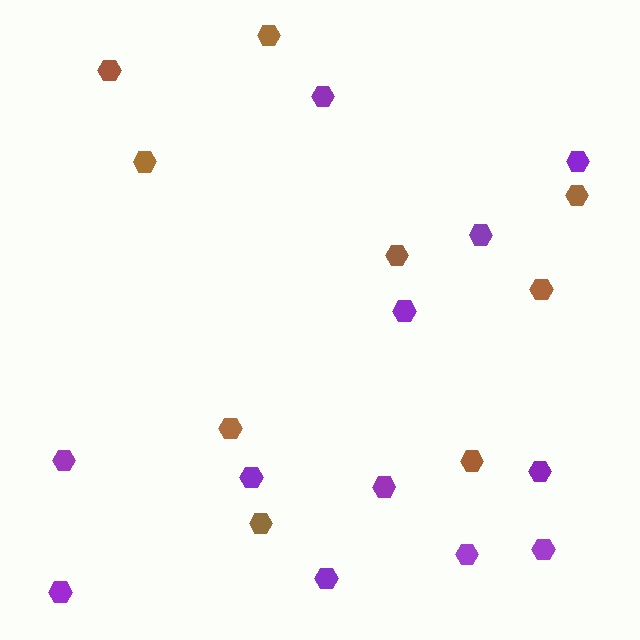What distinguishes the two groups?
There are 2 groups: one group of brown hexagons (9) and one group of purple hexagons (12).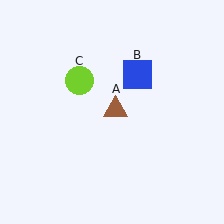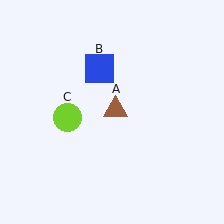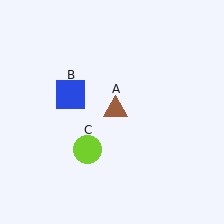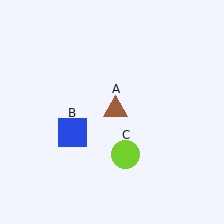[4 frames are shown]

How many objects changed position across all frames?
2 objects changed position: blue square (object B), lime circle (object C).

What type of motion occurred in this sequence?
The blue square (object B), lime circle (object C) rotated counterclockwise around the center of the scene.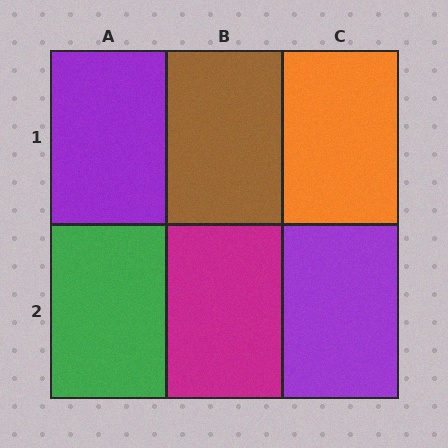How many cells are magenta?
1 cell is magenta.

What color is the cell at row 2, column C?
Purple.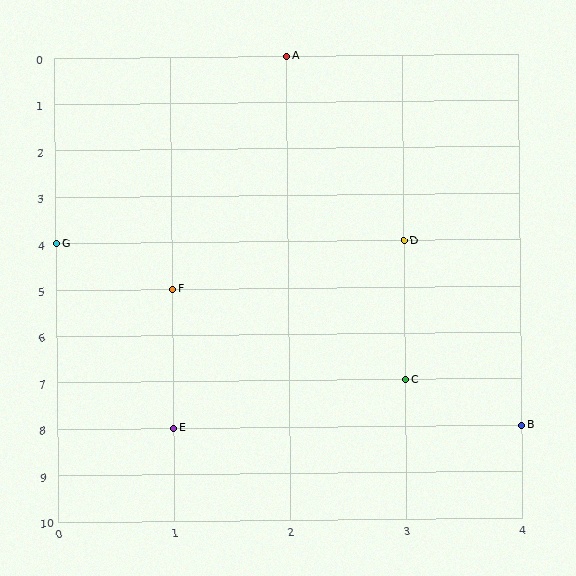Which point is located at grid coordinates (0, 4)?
Point G is at (0, 4).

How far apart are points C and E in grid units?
Points C and E are 2 columns and 1 row apart (about 2.2 grid units diagonally).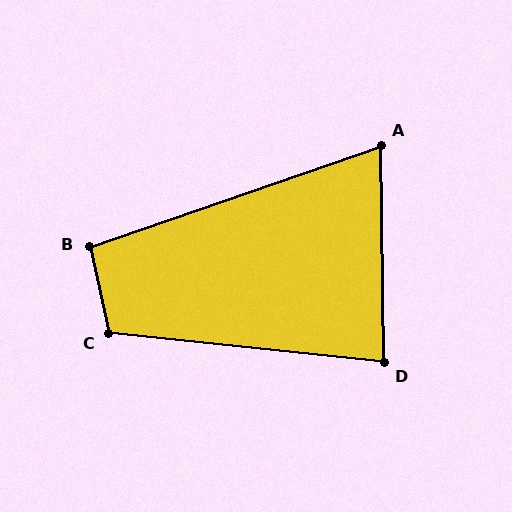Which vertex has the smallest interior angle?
A, at approximately 72 degrees.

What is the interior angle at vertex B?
Approximately 97 degrees (obtuse).